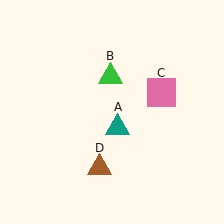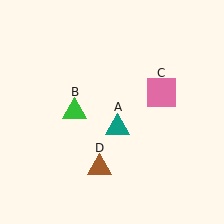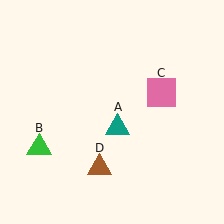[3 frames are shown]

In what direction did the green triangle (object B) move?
The green triangle (object B) moved down and to the left.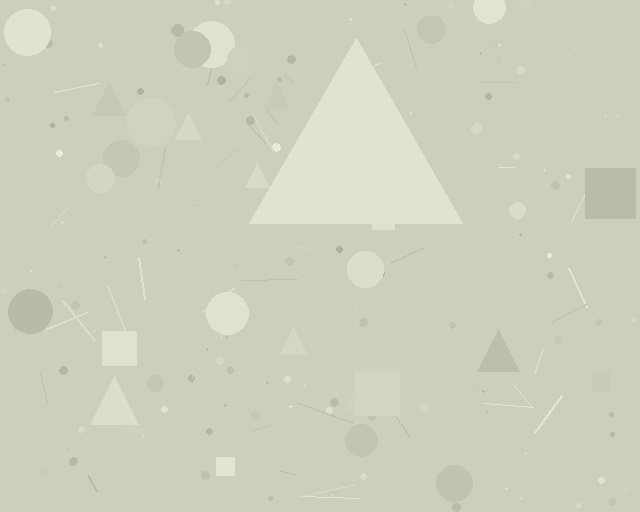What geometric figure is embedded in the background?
A triangle is embedded in the background.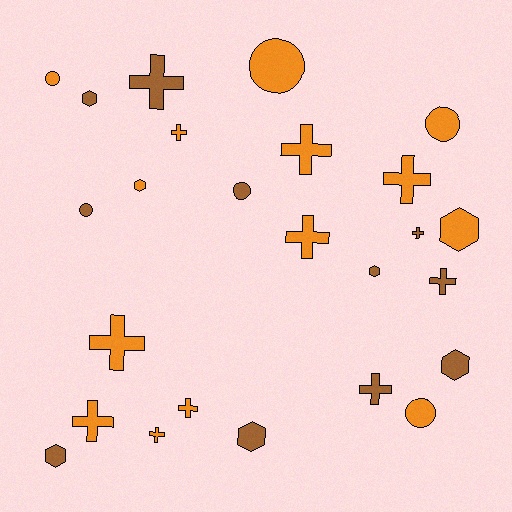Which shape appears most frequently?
Cross, with 12 objects.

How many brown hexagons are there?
There are 5 brown hexagons.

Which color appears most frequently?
Orange, with 14 objects.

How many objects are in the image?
There are 25 objects.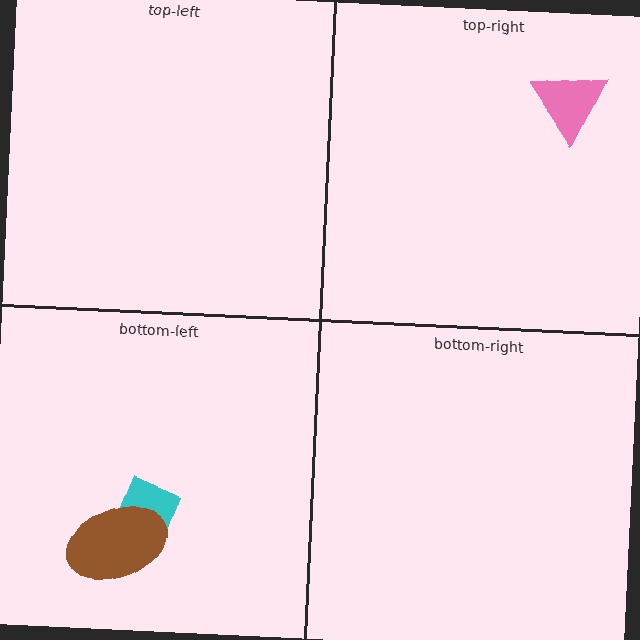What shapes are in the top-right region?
The pink triangle.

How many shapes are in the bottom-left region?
2.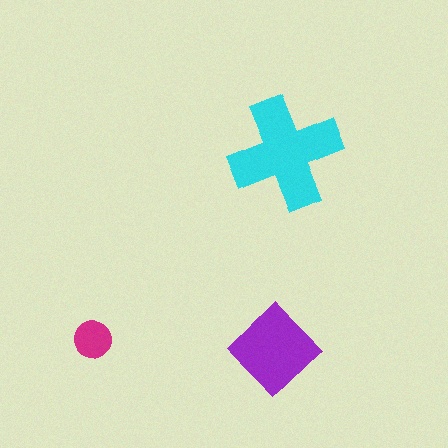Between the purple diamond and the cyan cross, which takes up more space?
The cyan cross.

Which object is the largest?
The cyan cross.